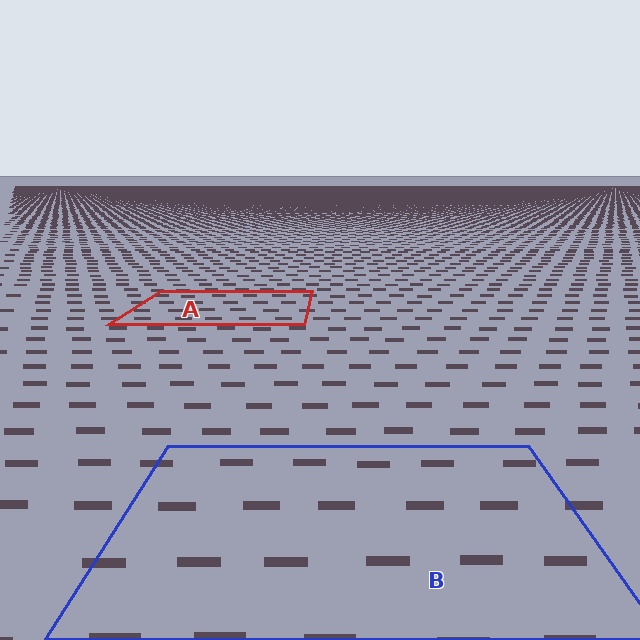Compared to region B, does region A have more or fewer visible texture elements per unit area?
Region A has more texture elements per unit area — they are packed more densely because it is farther away.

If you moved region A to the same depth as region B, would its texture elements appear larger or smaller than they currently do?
They would appear larger. At a closer depth, the same texture elements are projected at a bigger on-screen size.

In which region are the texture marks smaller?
The texture marks are smaller in region A, because it is farther away.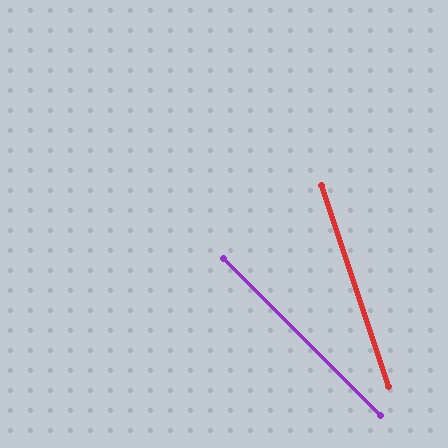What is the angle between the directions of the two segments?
Approximately 26 degrees.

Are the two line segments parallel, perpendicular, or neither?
Neither parallel nor perpendicular — they differ by about 26°.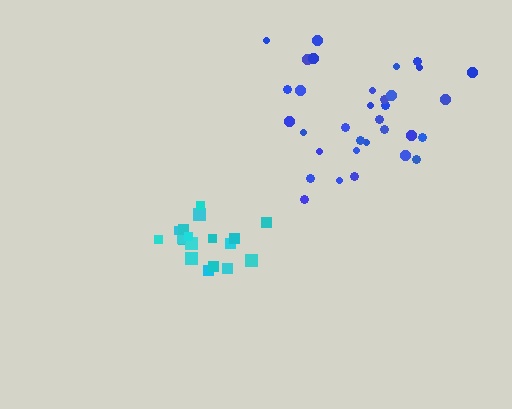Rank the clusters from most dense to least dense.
cyan, blue.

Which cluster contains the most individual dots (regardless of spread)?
Blue (33).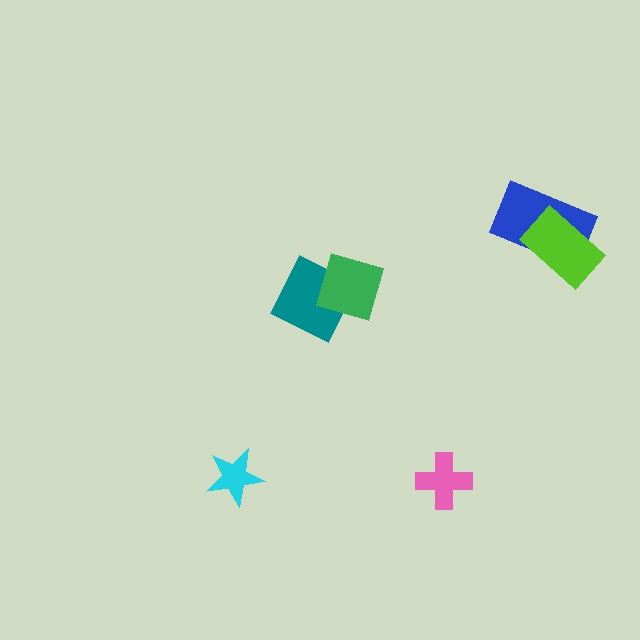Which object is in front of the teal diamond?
The green diamond is in front of the teal diamond.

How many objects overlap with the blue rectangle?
1 object overlaps with the blue rectangle.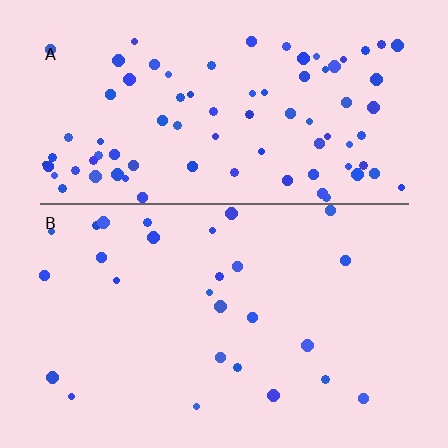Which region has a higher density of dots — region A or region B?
A (the top).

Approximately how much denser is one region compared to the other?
Approximately 3.2× — region A over region B.